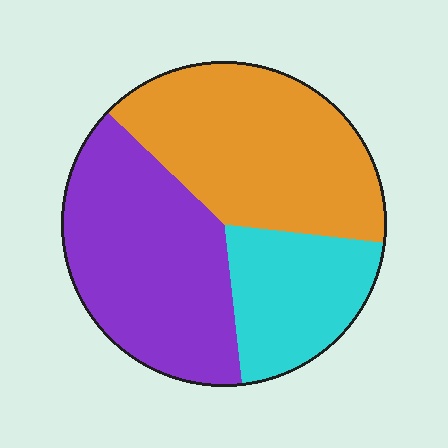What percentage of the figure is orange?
Orange covers 40% of the figure.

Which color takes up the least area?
Cyan, at roughly 20%.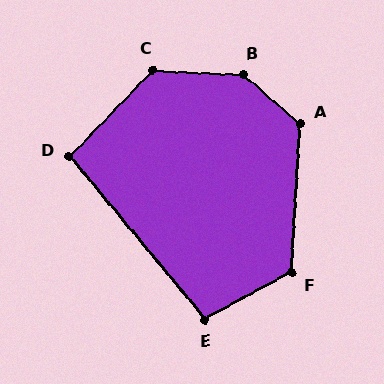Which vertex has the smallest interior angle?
D, at approximately 96 degrees.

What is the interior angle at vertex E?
Approximately 101 degrees (obtuse).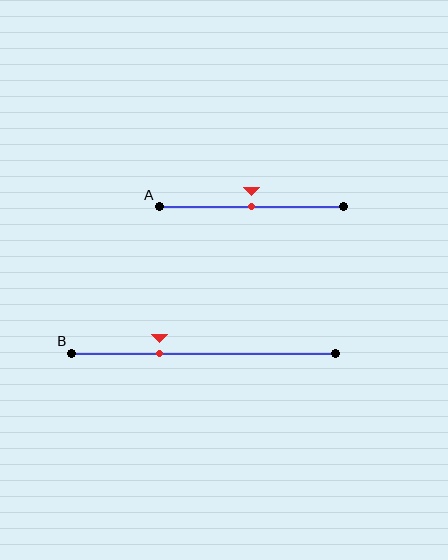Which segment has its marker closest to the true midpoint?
Segment A has its marker closest to the true midpoint.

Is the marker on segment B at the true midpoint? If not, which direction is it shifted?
No, the marker on segment B is shifted to the left by about 17% of the segment length.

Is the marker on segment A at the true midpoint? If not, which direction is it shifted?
Yes, the marker on segment A is at the true midpoint.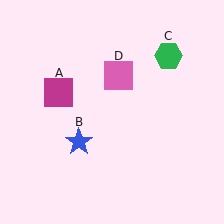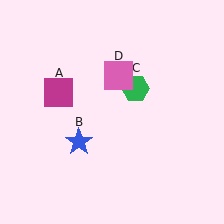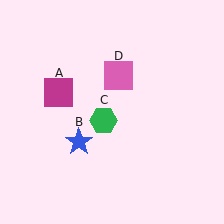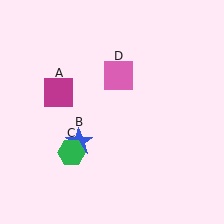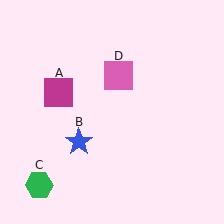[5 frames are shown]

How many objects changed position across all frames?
1 object changed position: green hexagon (object C).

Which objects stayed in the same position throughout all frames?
Magenta square (object A) and blue star (object B) and pink square (object D) remained stationary.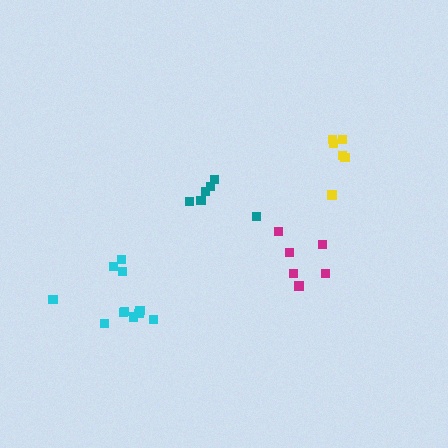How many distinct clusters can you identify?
There are 4 distinct clusters.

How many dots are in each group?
Group 1: 6 dots, Group 2: 6 dots, Group 3: 11 dots, Group 4: 6 dots (29 total).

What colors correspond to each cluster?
The clusters are colored: teal, magenta, cyan, yellow.